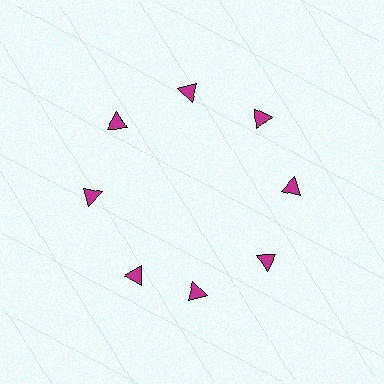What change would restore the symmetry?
The symmetry would be restored by rotating it back into even spacing with its neighbors so that all 8 triangles sit at equal angles and equal distance from the center.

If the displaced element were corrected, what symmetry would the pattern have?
It would have 8-fold rotational symmetry — the pattern would map onto itself every 45 degrees.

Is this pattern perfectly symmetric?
No. The 8 magenta triangles are arranged in a ring, but one element near the 8 o'clock position is rotated out of alignment along the ring, breaking the 8-fold rotational symmetry.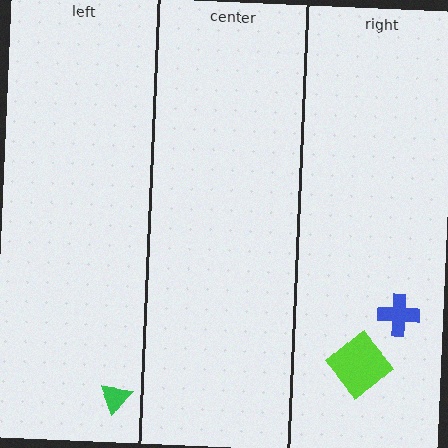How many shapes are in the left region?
1.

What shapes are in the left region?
The green triangle.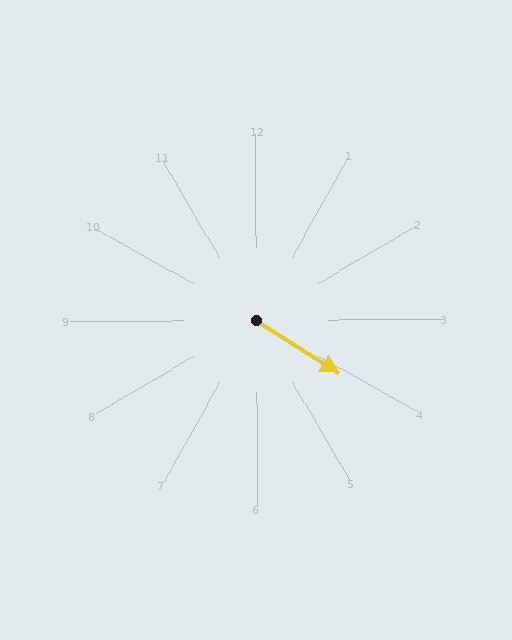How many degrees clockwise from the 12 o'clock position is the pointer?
Approximately 123 degrees.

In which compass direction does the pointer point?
Southeast.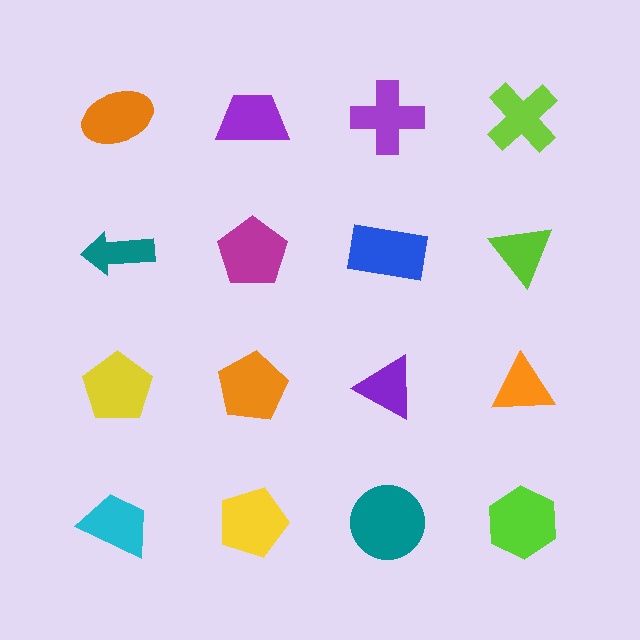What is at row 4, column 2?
A yellow pentagon.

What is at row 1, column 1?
An orange ellipse.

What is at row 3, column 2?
An orange pentagon.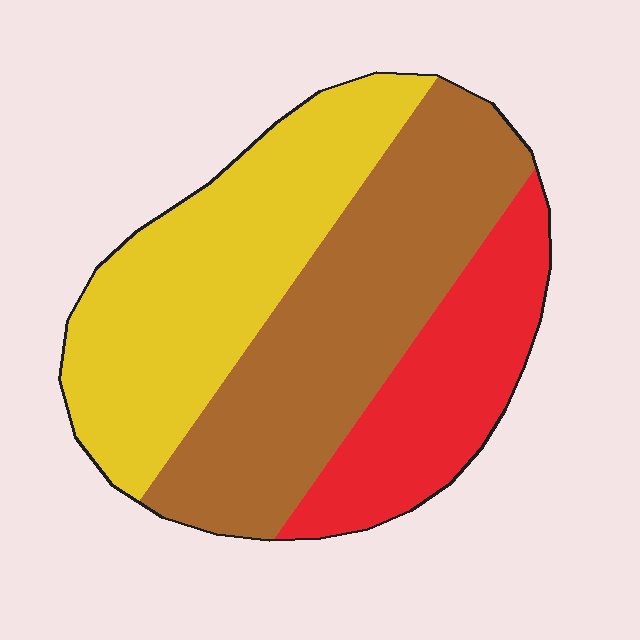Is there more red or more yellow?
Yellow.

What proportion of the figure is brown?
Brown takes up about two fifths (2/5) of the figure.